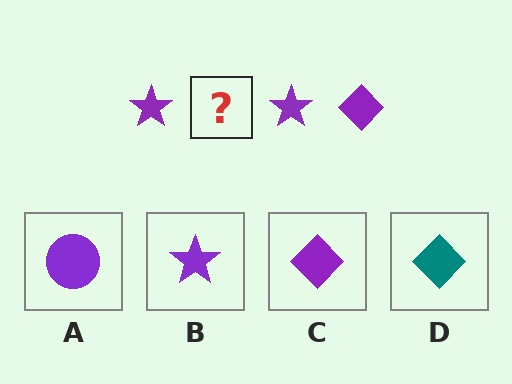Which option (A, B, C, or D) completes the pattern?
C.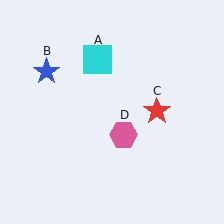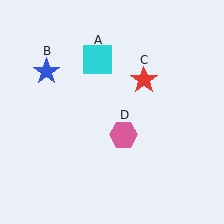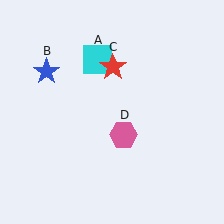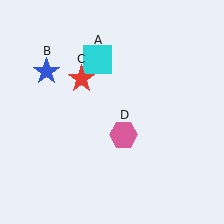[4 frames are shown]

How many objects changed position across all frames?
1 object changed position: red star (object C).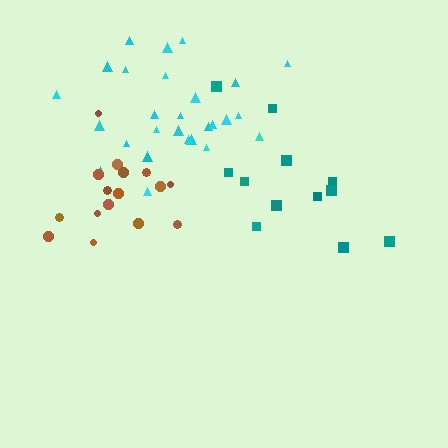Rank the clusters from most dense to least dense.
brown, cyan, teal.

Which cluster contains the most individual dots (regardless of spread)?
Cyan (27).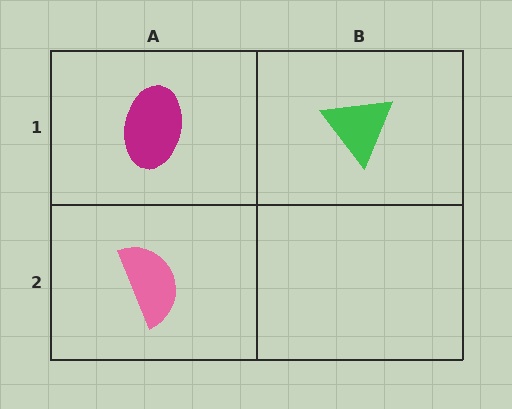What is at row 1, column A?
A magenta ellipse.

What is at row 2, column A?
A pink semicircle.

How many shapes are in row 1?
2 shapes.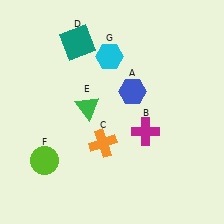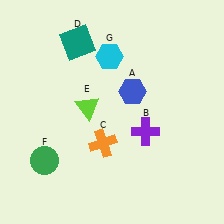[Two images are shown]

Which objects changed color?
B changed from magenta to purple. E changed from green to lime. F changed from lime to green.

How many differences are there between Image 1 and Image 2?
There are 3 differences between the two images.